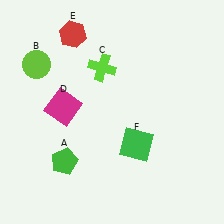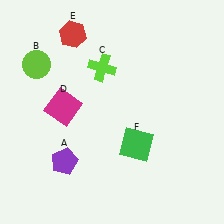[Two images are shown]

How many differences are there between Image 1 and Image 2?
There is 1 difference between the two images.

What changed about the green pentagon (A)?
In Image 1, A is green. In Image 2, it changed to purple.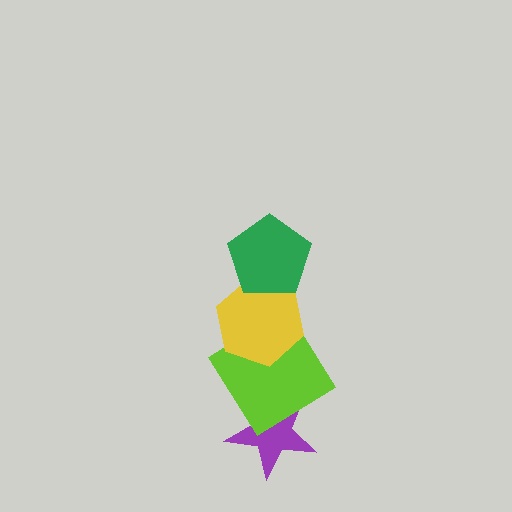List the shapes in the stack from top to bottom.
From top to bottom: the green pentagon, the yellow hexagon, the lime diamond, the purple star.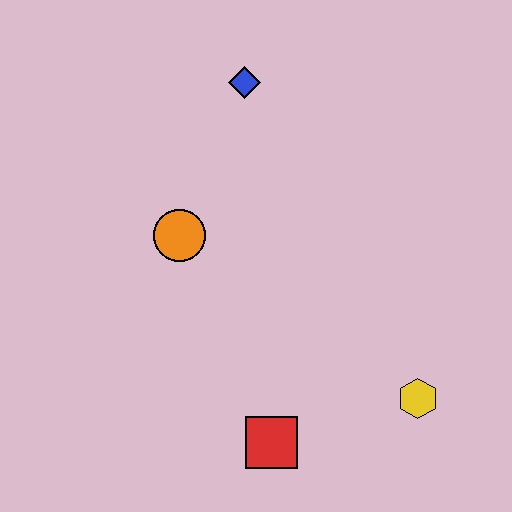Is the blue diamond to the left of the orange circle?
No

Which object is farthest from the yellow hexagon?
The blue diamond is farthest from the yellow hexagon.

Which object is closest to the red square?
The yellow hexagon is closest to the red square.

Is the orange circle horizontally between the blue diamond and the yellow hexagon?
No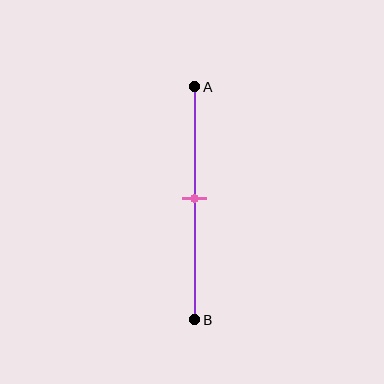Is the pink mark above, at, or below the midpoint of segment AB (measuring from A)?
The pink mark is approximately at the midpoint of segment AB.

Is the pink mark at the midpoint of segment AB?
Yes, the mark is approximately at the midpoint.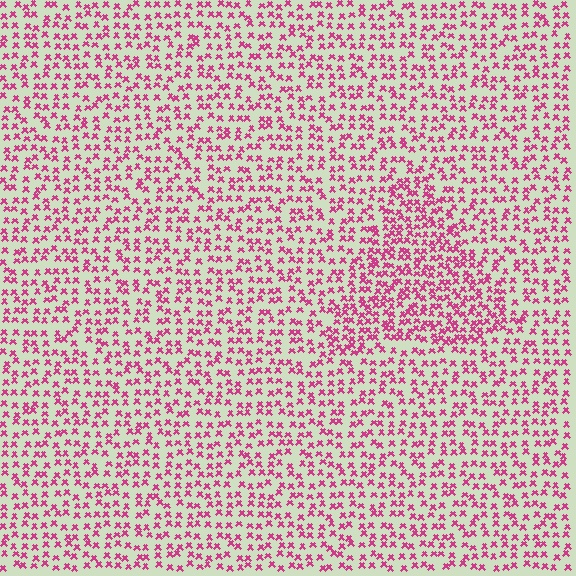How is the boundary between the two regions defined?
The boundary is defined by a change in element density (approximately 1.6x ratio). All elements are the same color, size, and shape.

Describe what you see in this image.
The image contains small magenta elements arranged at two different densities. A triangle-shaped region is visible where the elements are more densely packed than the surrounding area.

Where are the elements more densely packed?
The elements are more densely packed inside the triangle boundary.